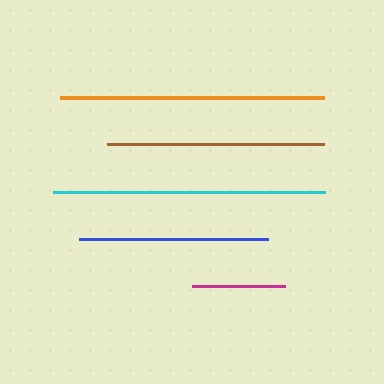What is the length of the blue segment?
The blue segment is approximately 189 pixels long.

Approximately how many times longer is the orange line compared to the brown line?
The orange line is approximately 1.2 times the length of the brown line.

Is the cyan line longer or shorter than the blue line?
The cyan line is longer than the blue line.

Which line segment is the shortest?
The magenta line is the shortest at approximately 93 pixels.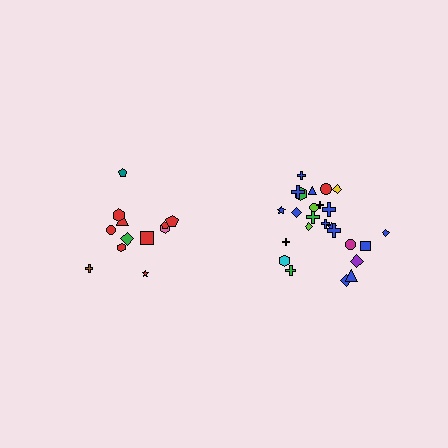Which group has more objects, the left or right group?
The right group.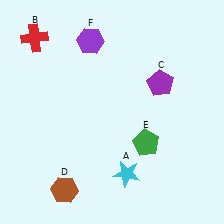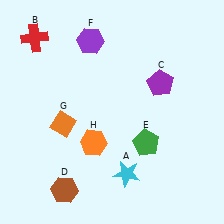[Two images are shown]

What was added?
An orange diamond (G), an orange hexagon (H) were added in Image 2.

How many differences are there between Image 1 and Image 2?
There are 2 differences between the two images.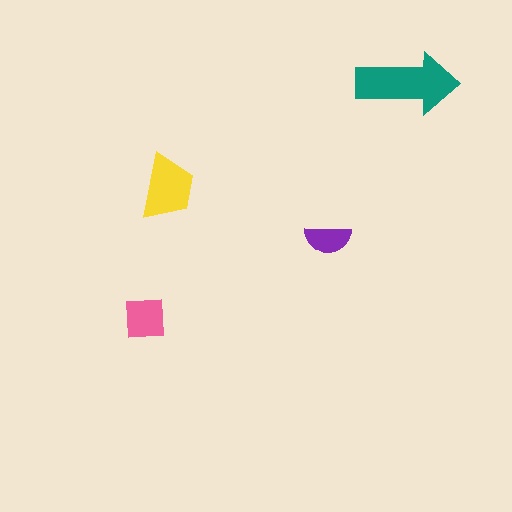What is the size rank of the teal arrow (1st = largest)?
1st.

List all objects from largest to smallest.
The teal arrow, the yellow trapezoid, the pink square, the purple semicircle.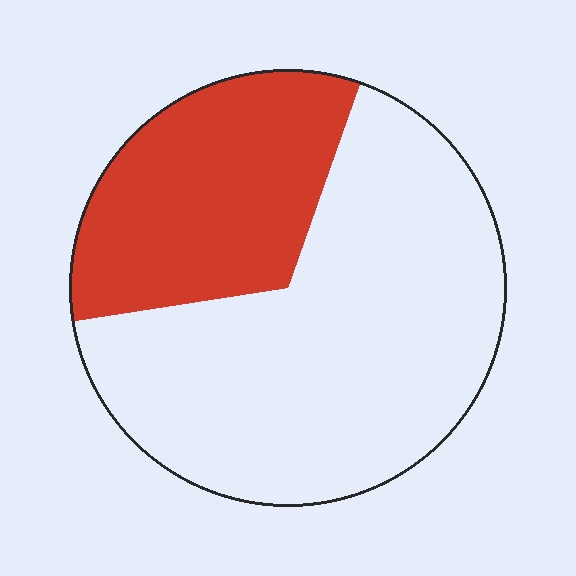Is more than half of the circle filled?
No.